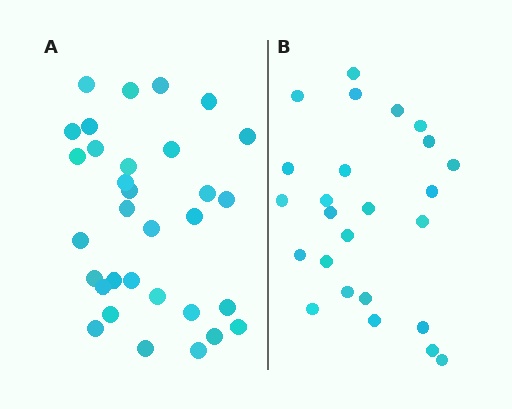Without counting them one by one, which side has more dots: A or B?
Region A (the left region) has more dots.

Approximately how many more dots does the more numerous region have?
Region A has roughly 8 or so more dots than region B.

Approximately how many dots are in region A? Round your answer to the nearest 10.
About 30 dots. (The exact count is 32, which rounds to 30.)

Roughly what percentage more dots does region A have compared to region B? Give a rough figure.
About 30% more.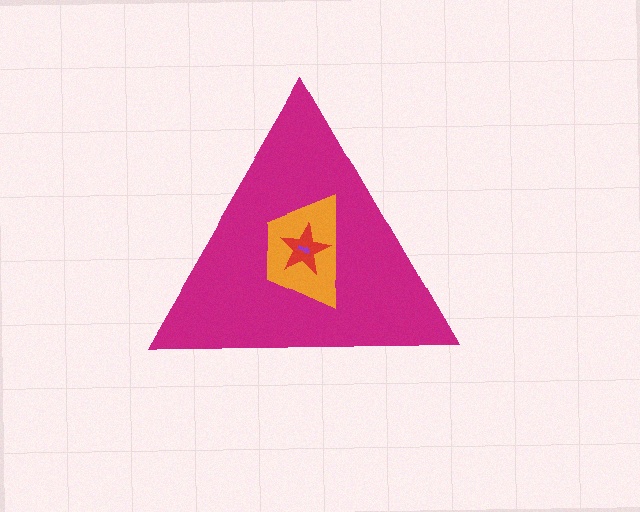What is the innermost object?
The purple arrow.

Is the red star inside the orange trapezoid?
Yes.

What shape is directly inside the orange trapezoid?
The red star.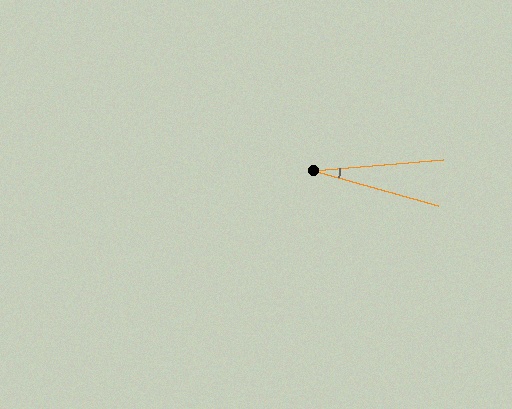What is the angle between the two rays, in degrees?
Approximately 20 degrees.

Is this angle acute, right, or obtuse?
It is acute.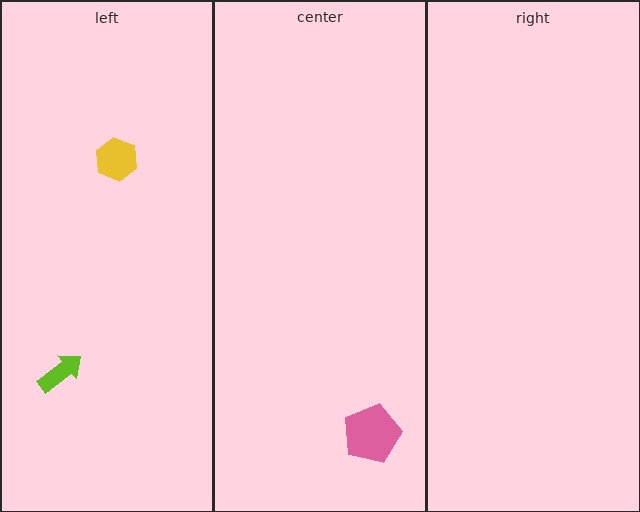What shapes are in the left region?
The lime arrow, the yellow hexagon.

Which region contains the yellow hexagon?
The left region.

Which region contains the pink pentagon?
The center region.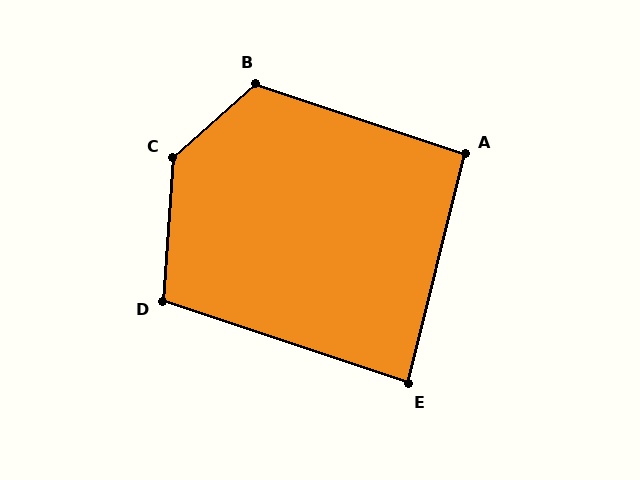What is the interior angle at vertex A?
Approximately 95 degrees (approximately right).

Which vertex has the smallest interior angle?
E, at approximately 85 degrees.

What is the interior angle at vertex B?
Approximately 120 degrees (obtuse).